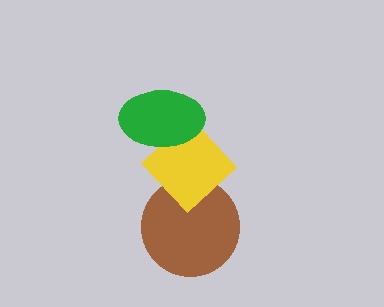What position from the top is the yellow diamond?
The yellow diamond is 2nd from the top.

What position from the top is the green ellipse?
The green ellipse is 1st from the top.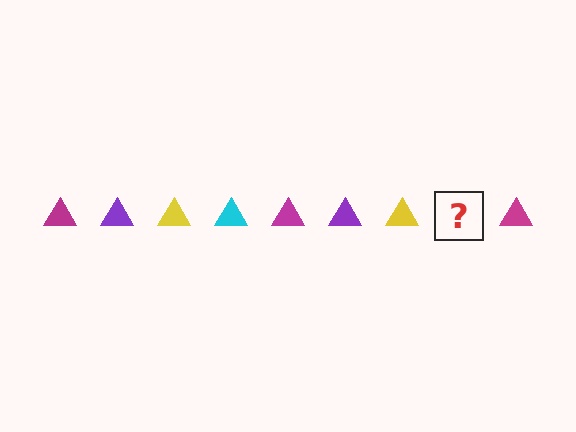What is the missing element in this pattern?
The missing element is a cyan triangle.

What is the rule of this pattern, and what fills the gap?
The rule is that the pattern cycles through magenta, purple, yellow, cyan triangles. The gap should be filled with a cyan triangle.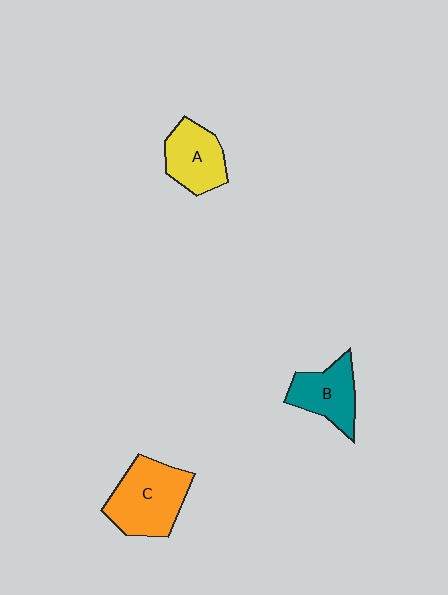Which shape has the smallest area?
Shape B (teal).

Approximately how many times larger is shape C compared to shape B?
Approximately 1.4 times.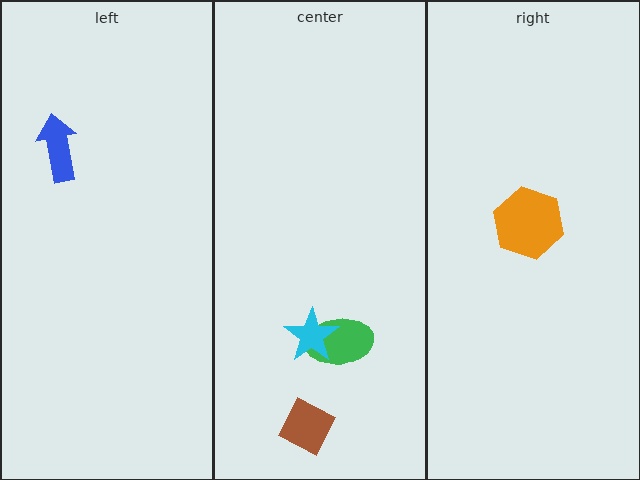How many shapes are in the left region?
1.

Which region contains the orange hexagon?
The right region.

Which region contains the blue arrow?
The left region.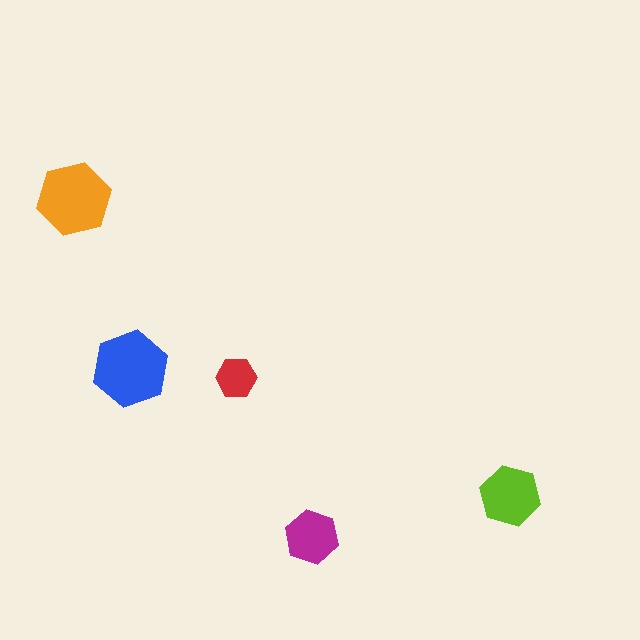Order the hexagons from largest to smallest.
the blue one, the orange one, the lime one, the magenta one, the red one.